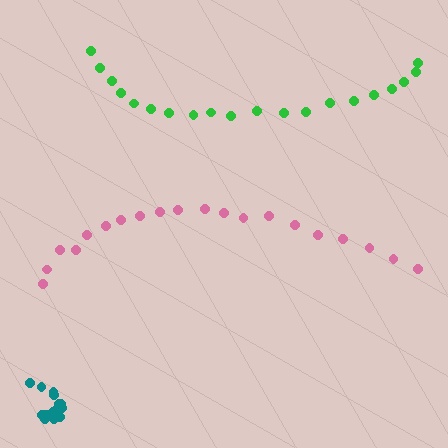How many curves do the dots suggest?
There are 3 distinct paths.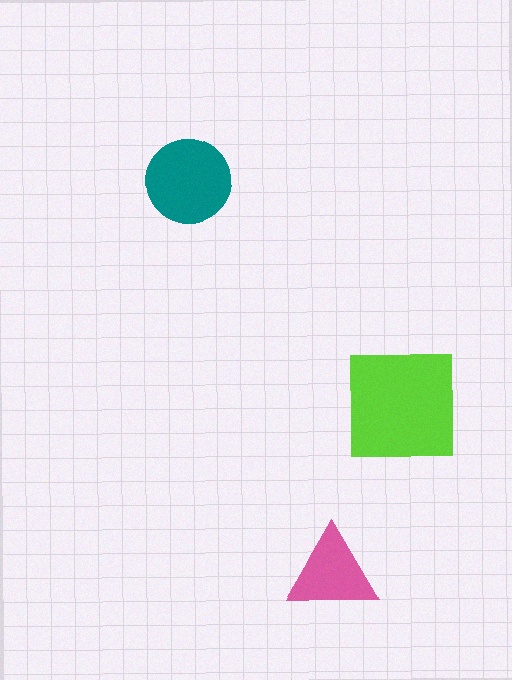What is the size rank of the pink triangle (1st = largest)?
3rd.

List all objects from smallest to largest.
The pink triangle, the teal circle, the lime square.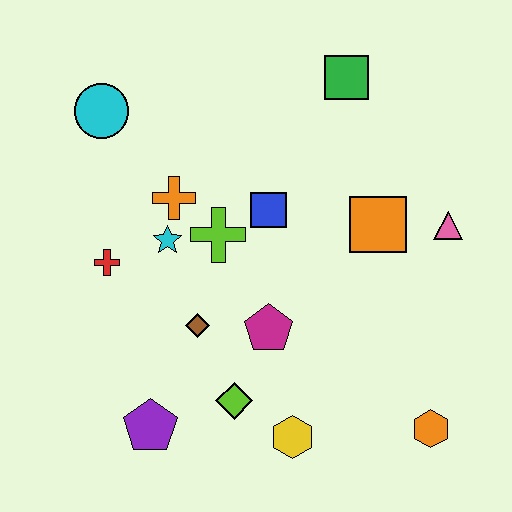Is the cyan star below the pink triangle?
Yes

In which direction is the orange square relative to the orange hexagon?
The orange square is above the orange hexagon.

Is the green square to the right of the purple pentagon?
Yes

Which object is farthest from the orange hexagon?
The cyan circle is farthest from the orange hexagon.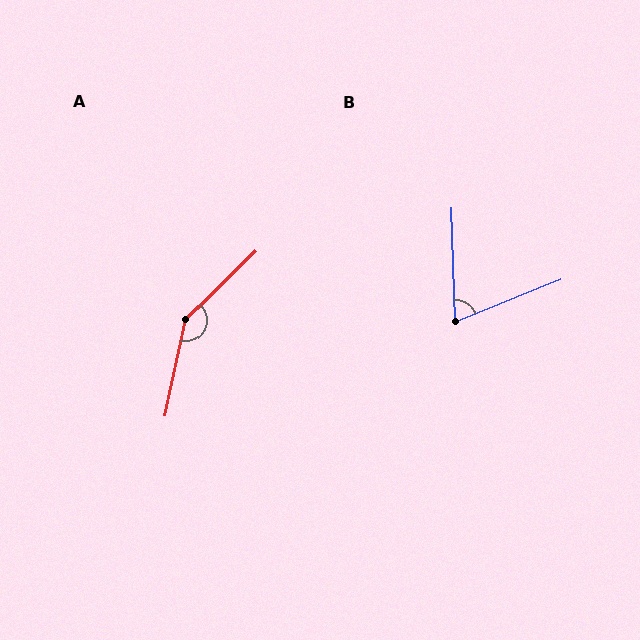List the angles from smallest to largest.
B (70°), A (147°).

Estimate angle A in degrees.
Approximately 147 degrees.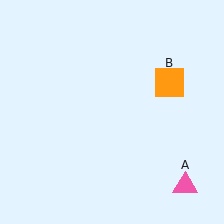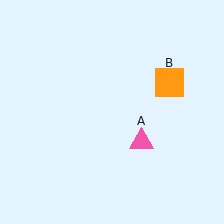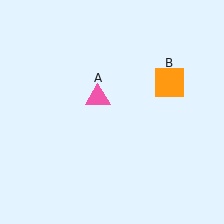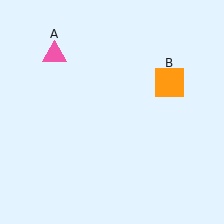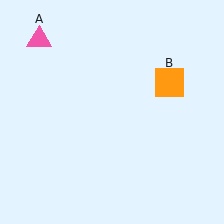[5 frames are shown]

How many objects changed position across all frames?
1 object changed position: pink triangle (object A).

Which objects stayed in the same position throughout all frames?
Orange square (object B) remained stationary.